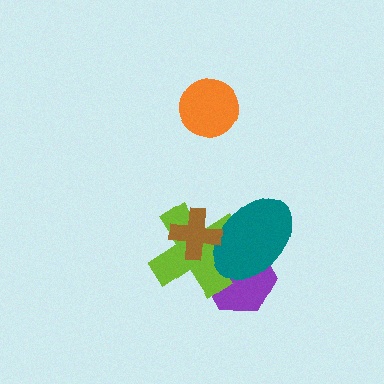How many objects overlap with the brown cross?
2 objects overlap with the brown cross.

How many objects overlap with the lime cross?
3 objects overlap with the lime cross.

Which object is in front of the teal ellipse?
The brown cross is in front of the teal ellipse.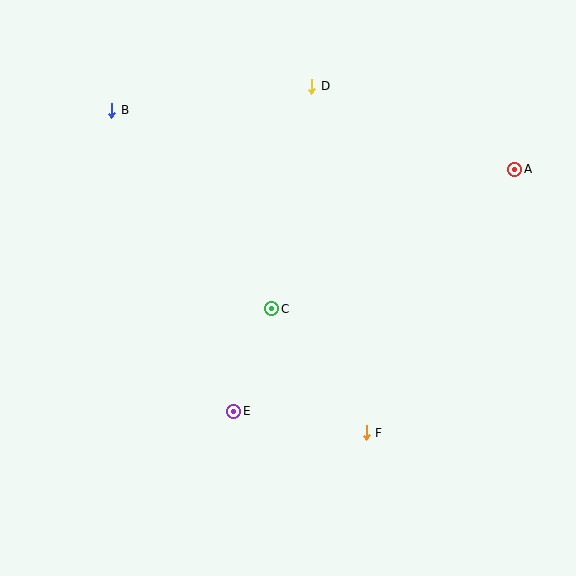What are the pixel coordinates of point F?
Point F is at (366, 433).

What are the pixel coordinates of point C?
Point C is at (272, 309).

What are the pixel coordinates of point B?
Point B is at (112, 110).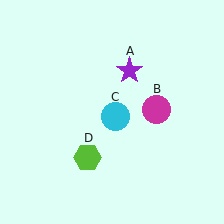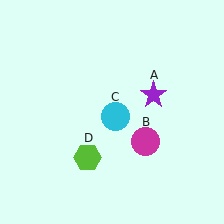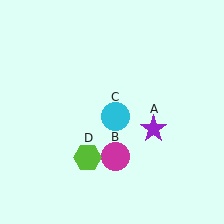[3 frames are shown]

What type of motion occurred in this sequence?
The purple star (object A), magenta circle (object B) rotated clockwise around the center of the scene.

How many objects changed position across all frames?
2 objects changed position: purple star (object A), magenta circle (object B).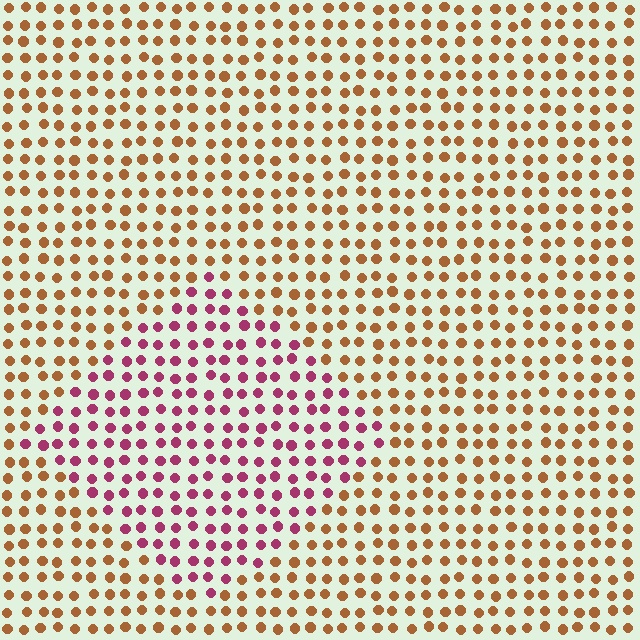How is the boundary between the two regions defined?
The boundary is defined purely by a slight shift in hue (about 55 degrees). Spacing, size, and orientation are identical on both sides.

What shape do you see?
I see a diamond.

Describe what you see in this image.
The image is filled with small brown elements in a uniform arrangement. A diamond-shaped region is visible where the elements are tinted to a slightly different hue, forming a subtle color boundary.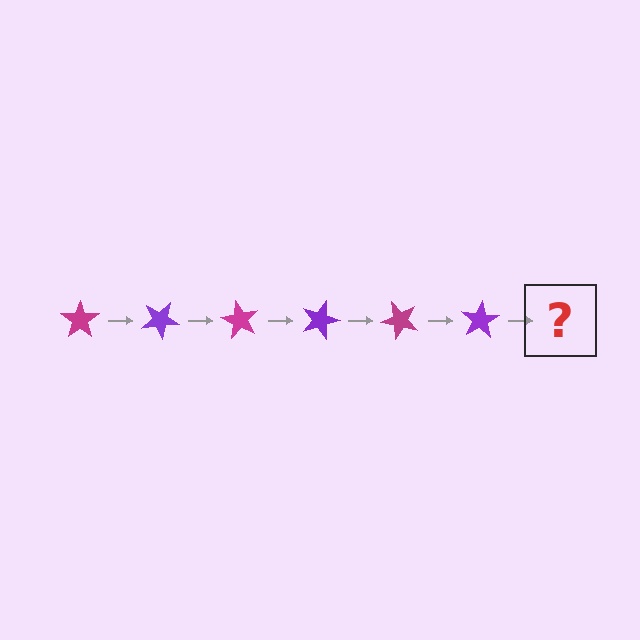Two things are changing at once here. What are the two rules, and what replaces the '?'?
The two rules are that it rotates 30 degrees each step and the color cycles through magenta and purple. The '?' should be a magenta star, rotated 180 degrees from the start.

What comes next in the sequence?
The next element should be a magenta star, rotated 180 degrees from the start.